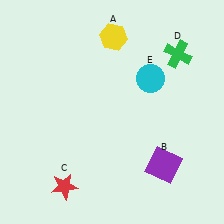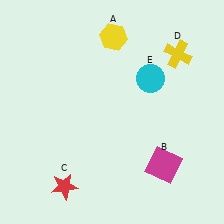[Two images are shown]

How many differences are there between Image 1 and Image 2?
There are 2 differences between the two images.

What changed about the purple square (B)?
In Image 1, B is purple. In Image 2, it changed to magenta.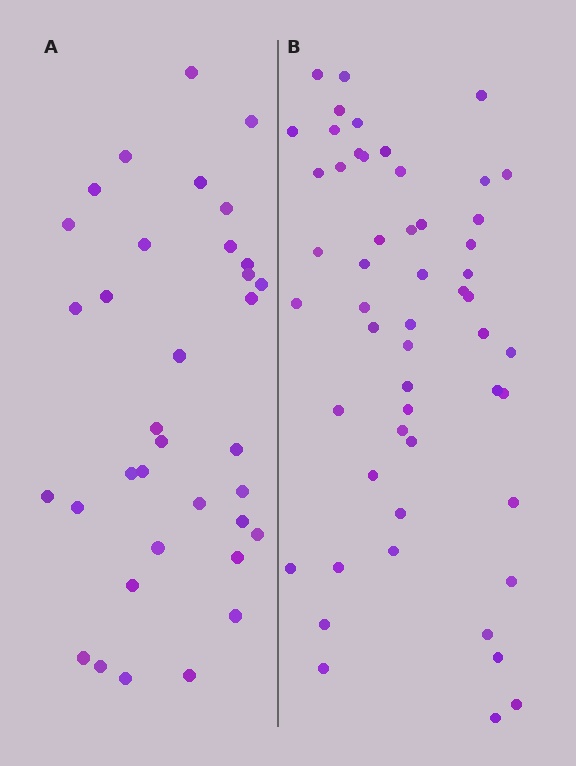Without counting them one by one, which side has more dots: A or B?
Region B (the right region) has more dots.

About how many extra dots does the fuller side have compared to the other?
Region B has approximately 20 more dots than region A.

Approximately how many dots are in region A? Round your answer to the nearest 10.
About 40 dots. (The exact count is 35, which rounds to 40.)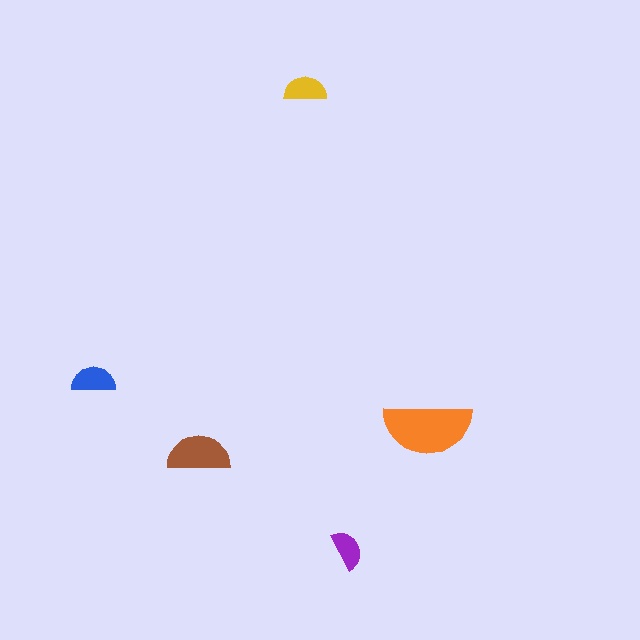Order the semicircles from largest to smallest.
the orange one, the brown one, the blue one, the yellow one, the purple one.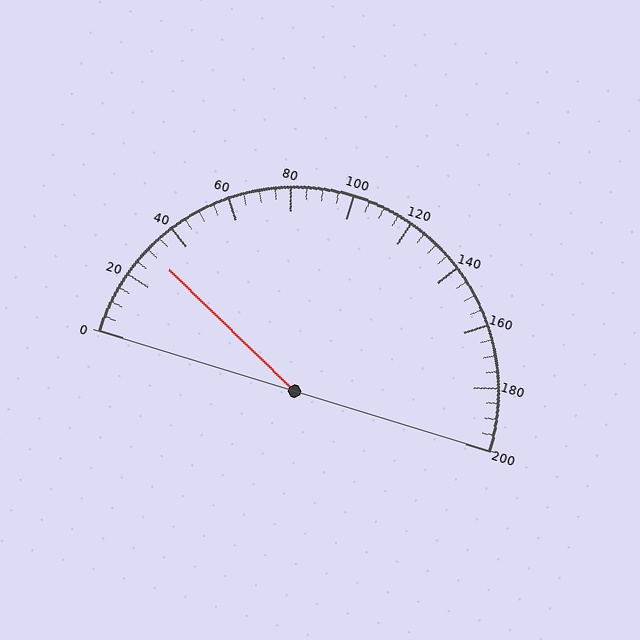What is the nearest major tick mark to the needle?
The nearest major tick mark is 40.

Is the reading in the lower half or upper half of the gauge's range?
The reading is in the lower half of the range (0 to 200).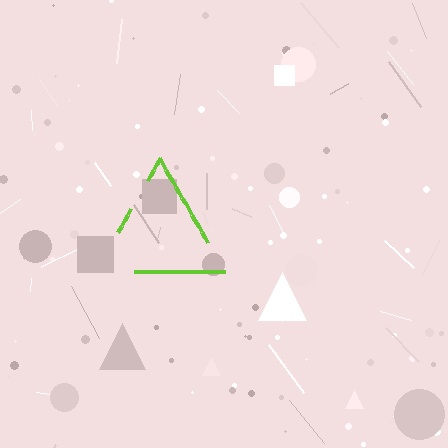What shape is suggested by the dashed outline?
The dashed outline suggests a triangle.